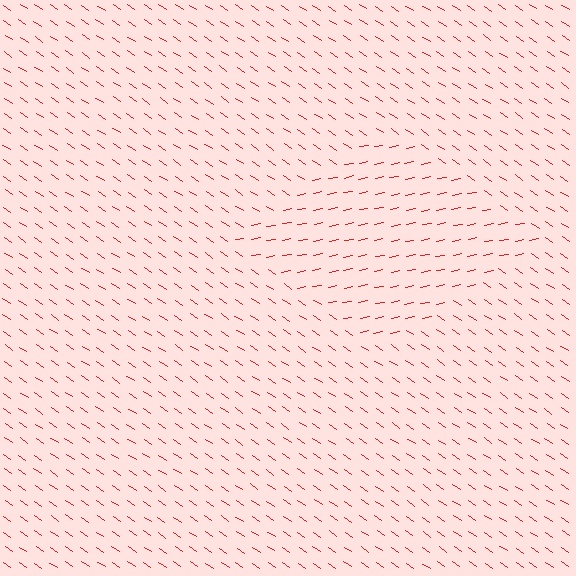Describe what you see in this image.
The image is filled with small red line segments. A diamond region in the image has lines oriented differently from the surrounding lines, creating a visible texture boundary.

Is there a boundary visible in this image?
Yes, there is a texture boundary formed by a change in line orientation.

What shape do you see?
I see a diamond.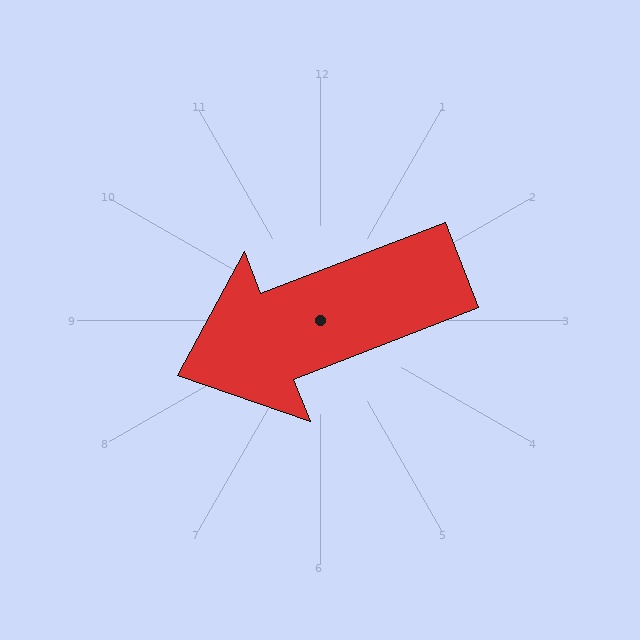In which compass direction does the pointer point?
West.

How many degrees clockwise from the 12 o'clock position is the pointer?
Approximately 249 degrees.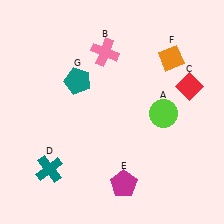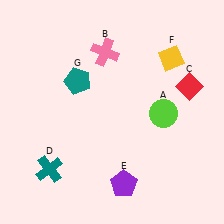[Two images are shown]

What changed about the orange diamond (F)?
In Image 1, F is orange. In Image 2, it changed to yellow.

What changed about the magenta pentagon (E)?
In Image 1, E is magenta. In Image 2, it changed to purple.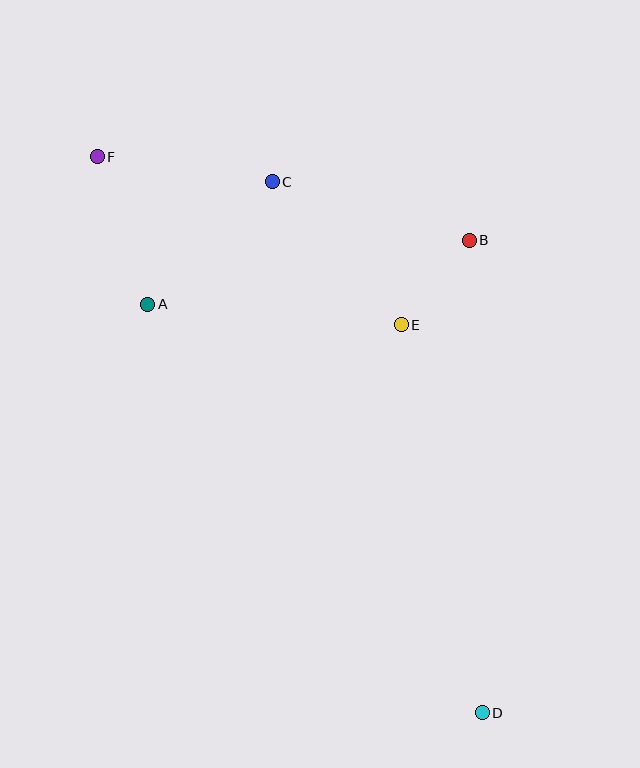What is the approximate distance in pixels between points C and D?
The distance between C and D is approximately 571 pixels.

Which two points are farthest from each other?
Points D and F are farthest from each other.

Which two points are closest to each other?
Points B and E are closest to each other.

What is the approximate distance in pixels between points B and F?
The distance between B and F is approximately 381 pixels.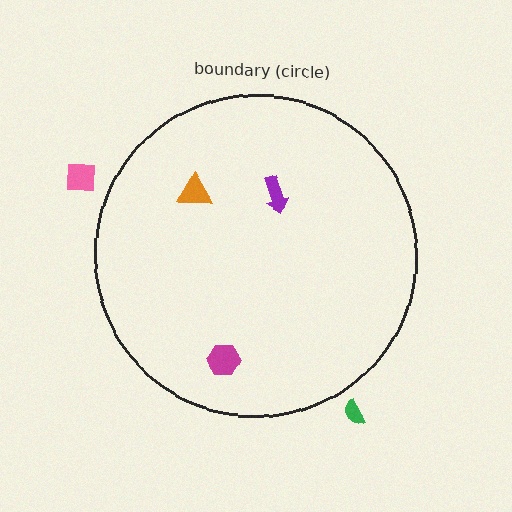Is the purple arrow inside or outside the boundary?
Inside.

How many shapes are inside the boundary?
3 inside, 2 outside.